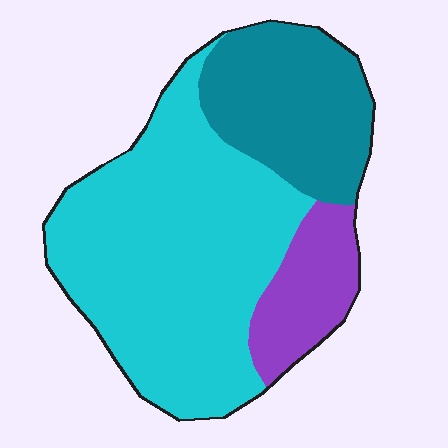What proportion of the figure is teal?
Teal takes up about one quarter (1/4) of the figure.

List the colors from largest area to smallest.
From largest to smallest: cyan, teal, purple.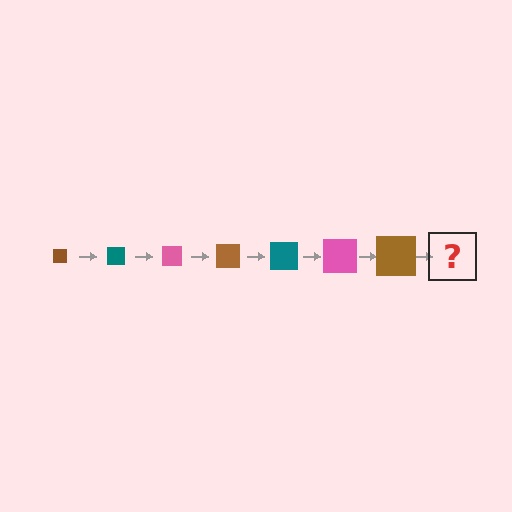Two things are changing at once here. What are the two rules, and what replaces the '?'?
The two rules are that the square grows larger each step and the color cycles through brown, teal, and pink. The '?' should be a teal square, larger than the previous one.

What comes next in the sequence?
The next element should be a teal square, larger than the previous one.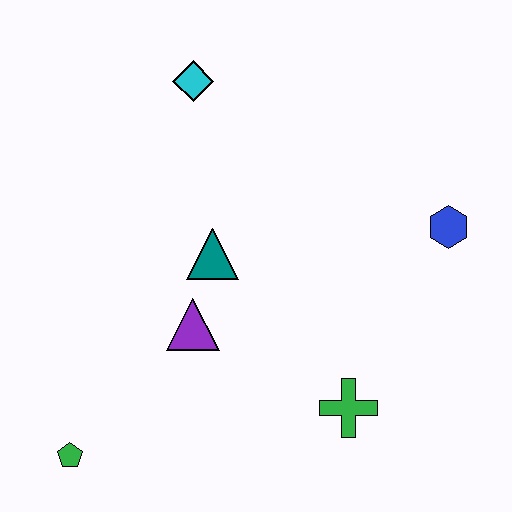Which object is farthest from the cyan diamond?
The green pentagon is farthest from the cyan diamond.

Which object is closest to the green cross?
The purple triangle is closest to the green cross.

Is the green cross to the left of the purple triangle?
No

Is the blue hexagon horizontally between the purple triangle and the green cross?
No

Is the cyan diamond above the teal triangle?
Yes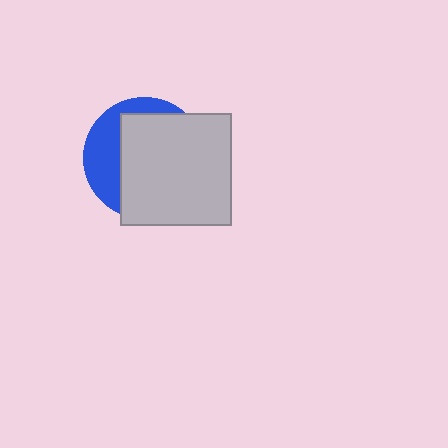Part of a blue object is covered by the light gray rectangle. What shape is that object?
It is a circle.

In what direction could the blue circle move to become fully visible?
The blue circle could move left. That would shift it out from behind the light gray rectangle entirely.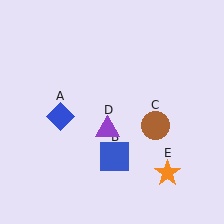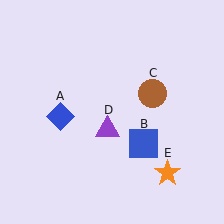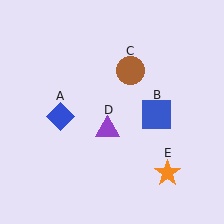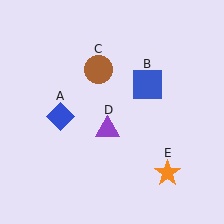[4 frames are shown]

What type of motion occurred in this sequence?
The blue square (object B), brown circle (object C) rotated counterclockwise around the center of the scene.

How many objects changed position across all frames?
2 objects changed position: blue square (object B), brown circle (object C).